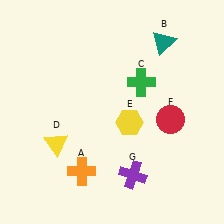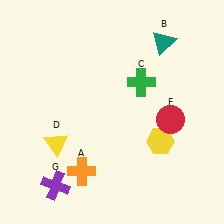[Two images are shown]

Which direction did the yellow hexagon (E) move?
The yellow hexagon (E) moved right.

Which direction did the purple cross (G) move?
The purple cross (G) moved left.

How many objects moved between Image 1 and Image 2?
2 objects moved between the two images.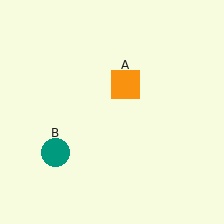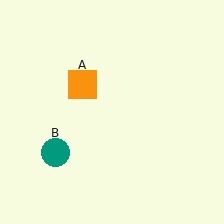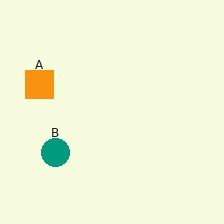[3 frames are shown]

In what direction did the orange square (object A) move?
The orange square (object A) moved left.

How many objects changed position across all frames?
1 object changed position: orange square (object A).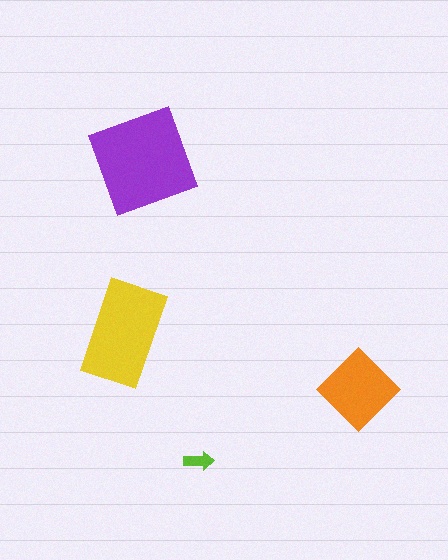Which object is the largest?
The purple square.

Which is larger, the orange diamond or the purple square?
The purple square.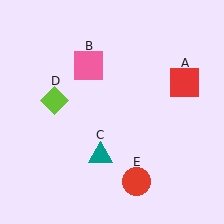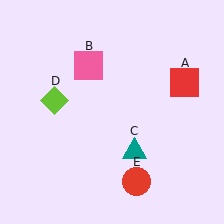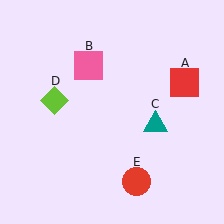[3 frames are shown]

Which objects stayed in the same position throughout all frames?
Red square (object A) and pink square (object B) and lime diamond (object D) and red circle (object E) remained stationary.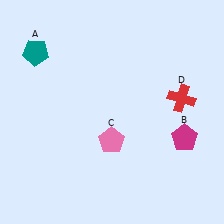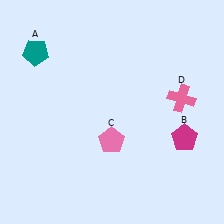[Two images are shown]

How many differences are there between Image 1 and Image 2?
There is 1 difference between the two images.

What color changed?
The cross (D) changed from red in Image 1 to pink in Image 2.